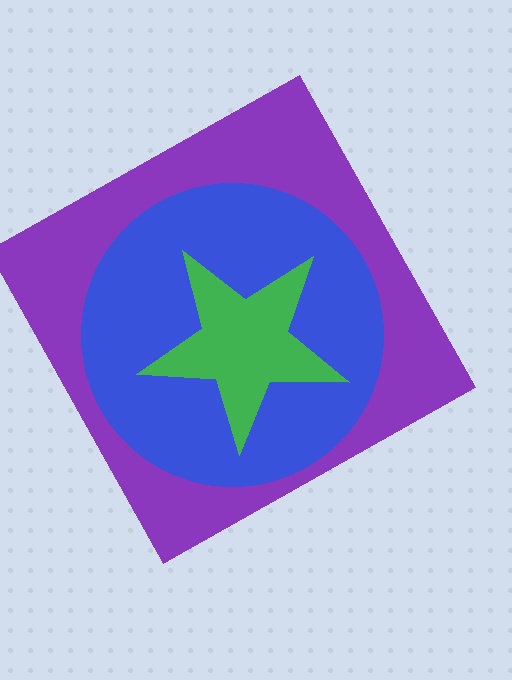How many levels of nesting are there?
3.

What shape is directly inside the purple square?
The blue circle.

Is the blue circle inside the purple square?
Yes.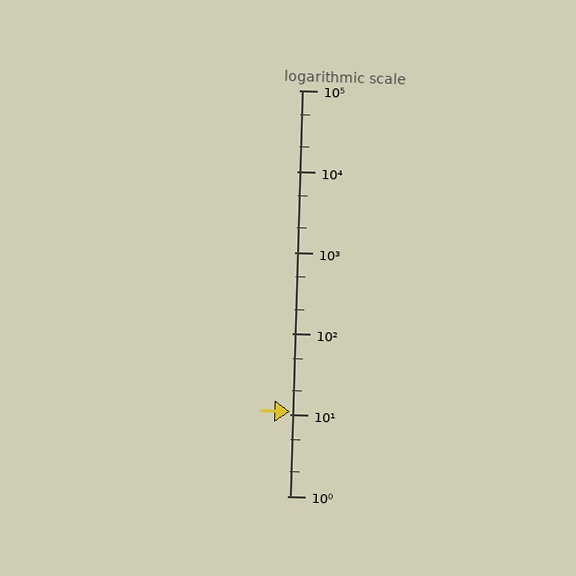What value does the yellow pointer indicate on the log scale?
The pointer indicates approximately 11.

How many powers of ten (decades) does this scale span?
The scale spans 5 decades, from 1 to 100000.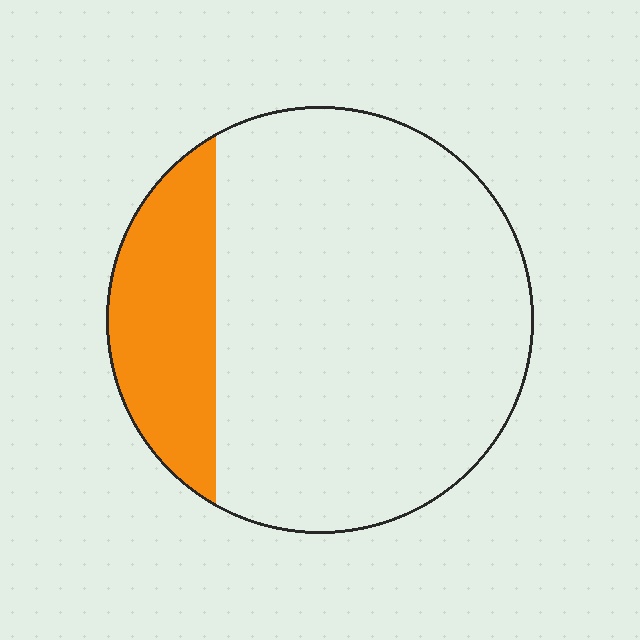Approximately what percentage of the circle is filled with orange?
Approximately 20%.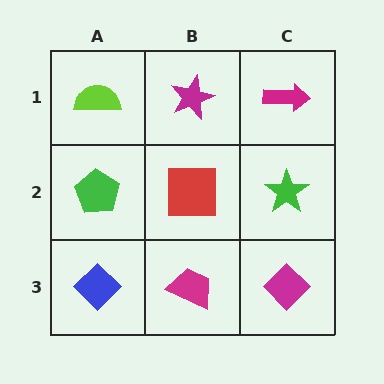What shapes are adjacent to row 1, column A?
A green pentagon (row 2, column A), a magenta star (row 1, column B).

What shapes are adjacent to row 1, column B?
A red square (row 2, column B), a lime semicircle (row 1, column A), a magenta arrow (row 1, column C).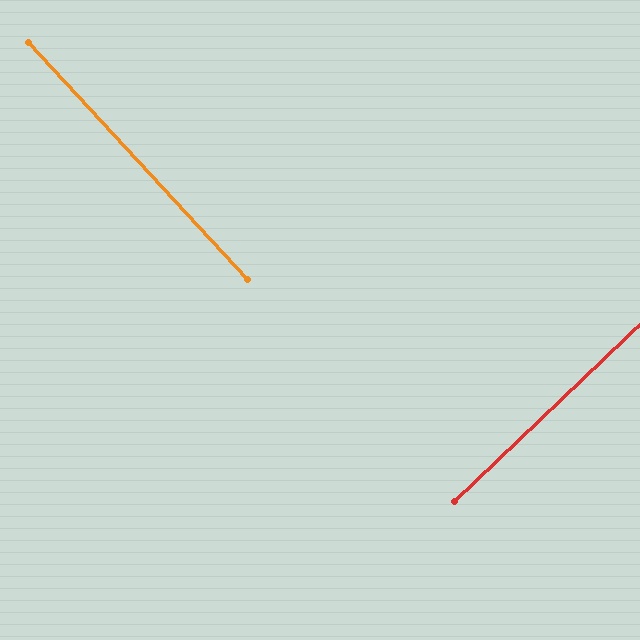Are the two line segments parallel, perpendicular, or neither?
Perpendicular — they meet at approximately 89°.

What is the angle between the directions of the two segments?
Approximately 89 degrees.